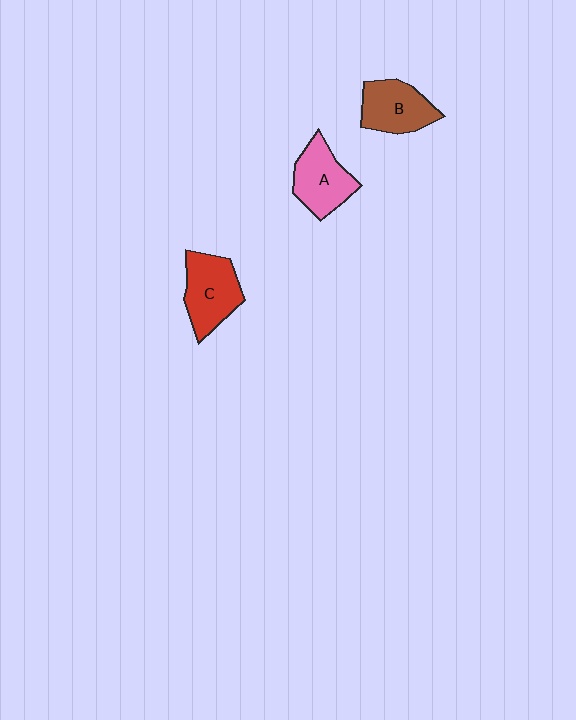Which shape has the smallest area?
Shape B (brown).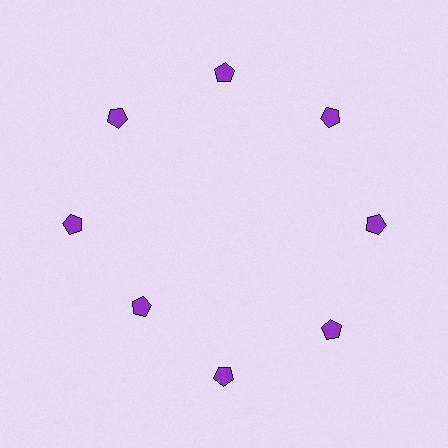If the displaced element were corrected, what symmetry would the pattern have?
It would have 8-fold rotational symmetry — the pattern would map onto itself every 45 degrees.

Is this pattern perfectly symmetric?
No. The 8 purple pentagons are arranged in a ring, but one element near the 8 o'clock position is pulled inward toward the center, breaking the 8-fold rotational symmetry.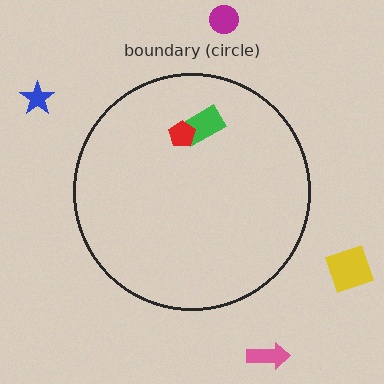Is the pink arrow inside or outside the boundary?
Outside.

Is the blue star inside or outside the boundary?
Outside.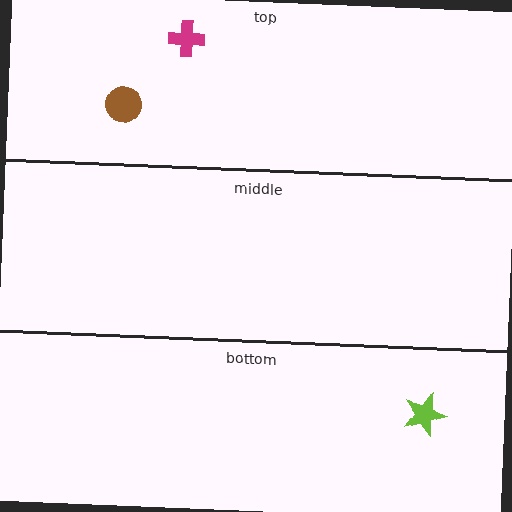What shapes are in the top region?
The brown circle, the magenta cross.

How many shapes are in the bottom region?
1.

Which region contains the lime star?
The bottom region.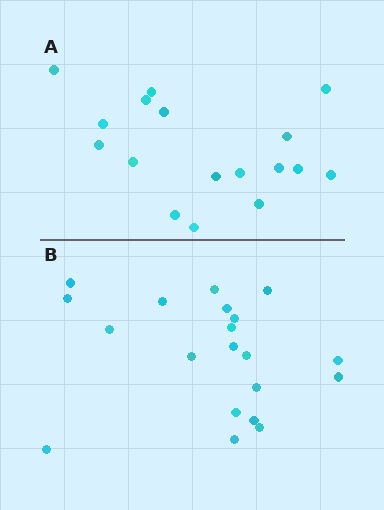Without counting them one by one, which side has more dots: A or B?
Region B (the bottom region) has more dots.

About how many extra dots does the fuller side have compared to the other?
Region B has just a few more — roughly 2 or 3 more dots than region A.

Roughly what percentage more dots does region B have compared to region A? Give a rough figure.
About 20% more.